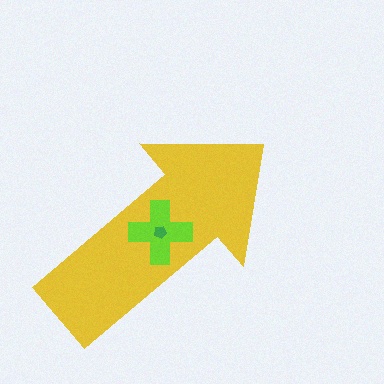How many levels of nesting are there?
3.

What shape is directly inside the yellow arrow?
The lime cross.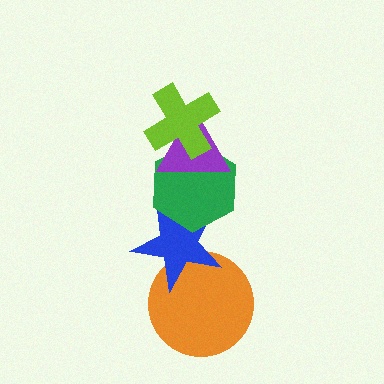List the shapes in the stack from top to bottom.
From top to bottom: the lime cross, the purple triangle, the green hexagon, the blue star, the orange circle.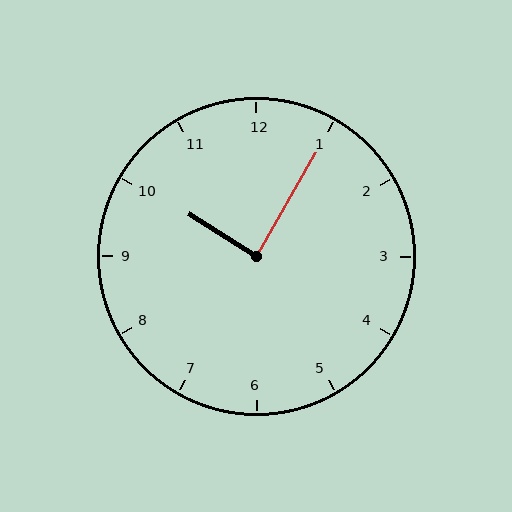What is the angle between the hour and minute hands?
Approximately 88 degrees.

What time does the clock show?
10:05.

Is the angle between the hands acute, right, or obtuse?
It is right.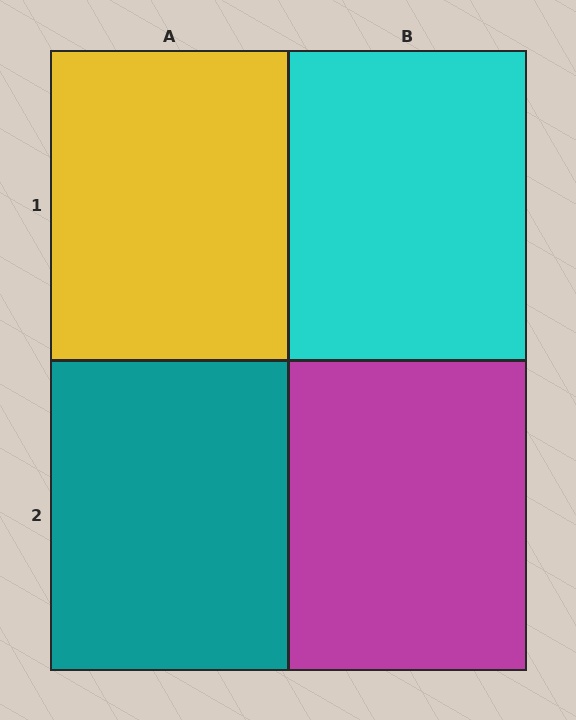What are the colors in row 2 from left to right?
Teal, magenta.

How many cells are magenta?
1 cell is magenta.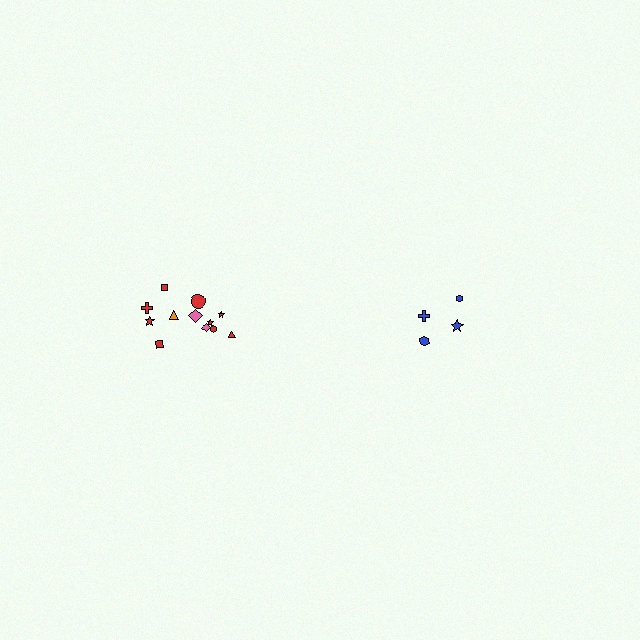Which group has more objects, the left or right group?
The left group.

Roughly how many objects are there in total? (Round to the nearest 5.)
Roughly 15 objects in total.